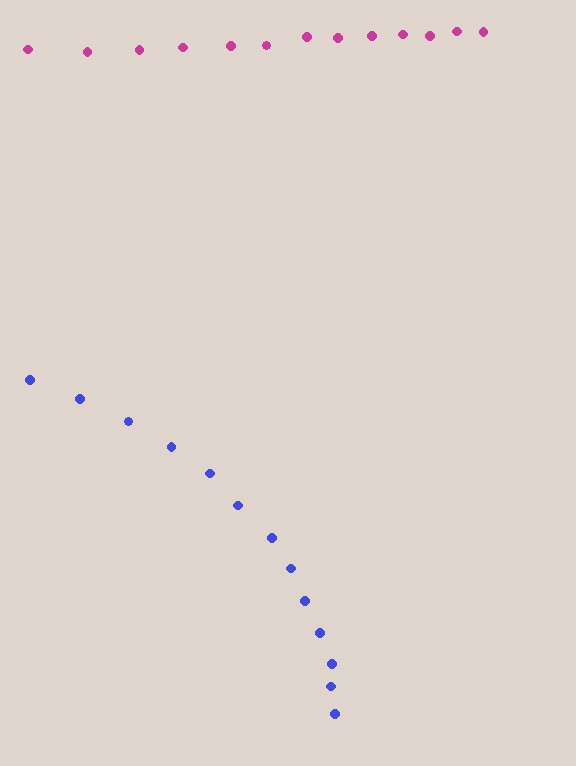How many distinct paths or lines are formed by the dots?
There are 2 distinct paths.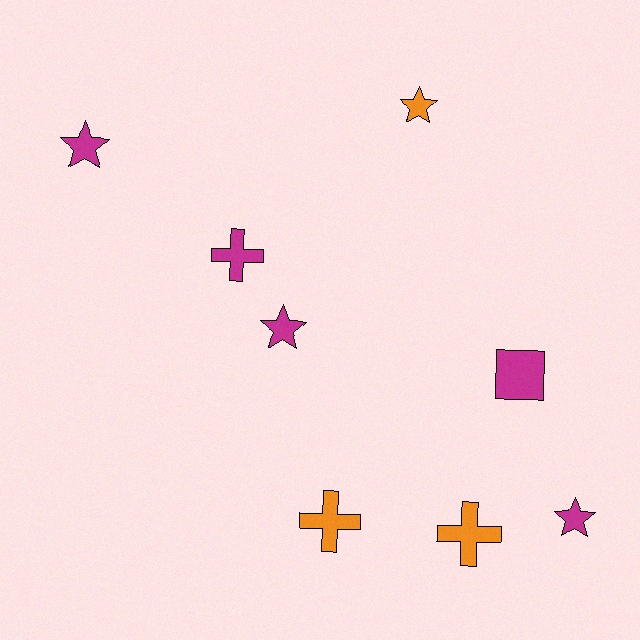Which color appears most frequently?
Magenta, with 5 objects.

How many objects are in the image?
There are 8 objects.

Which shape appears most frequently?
Star, with 4 objects.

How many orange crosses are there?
There are 2 orange crosses.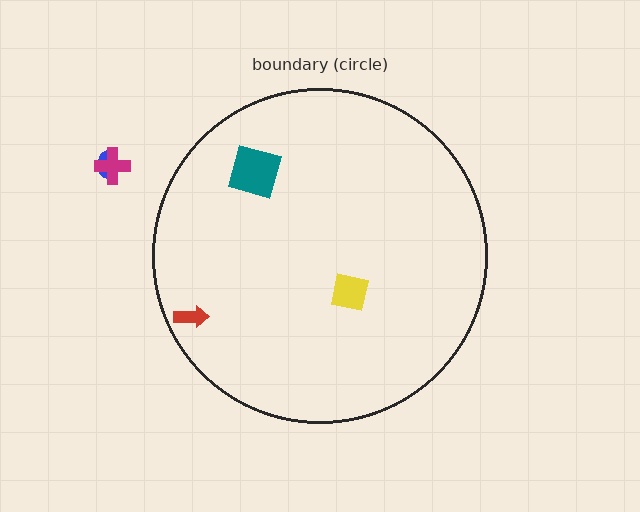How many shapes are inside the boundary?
3 inside, 2 outside.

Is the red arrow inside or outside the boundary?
Inside.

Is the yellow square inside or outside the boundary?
Inside.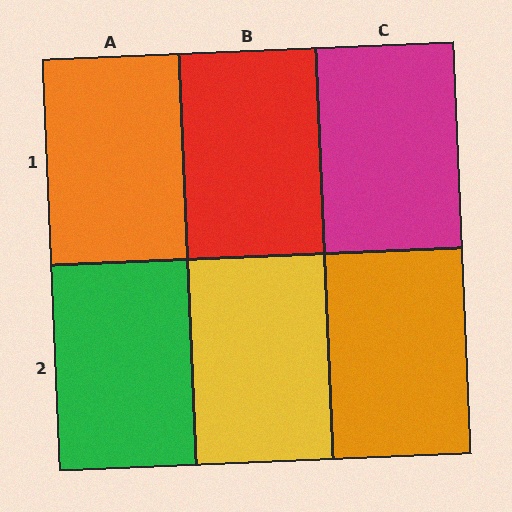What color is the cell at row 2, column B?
Yellow.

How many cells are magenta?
1 cell is magenta.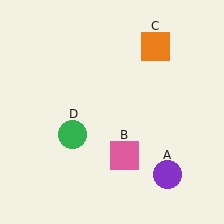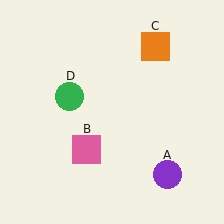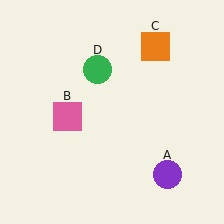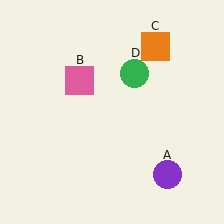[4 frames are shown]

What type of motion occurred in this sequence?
The pink square (object B), green circle (object D) rotated clockwise around the center of the scene.